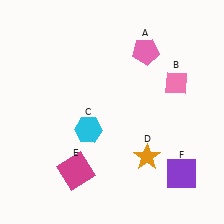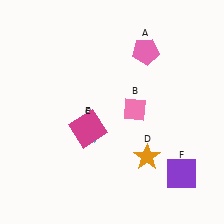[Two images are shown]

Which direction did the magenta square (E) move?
The magenta square (E) moved up.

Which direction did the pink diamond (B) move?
The pink diamond (B) moved left.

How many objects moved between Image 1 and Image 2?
2 objects moved between the two images.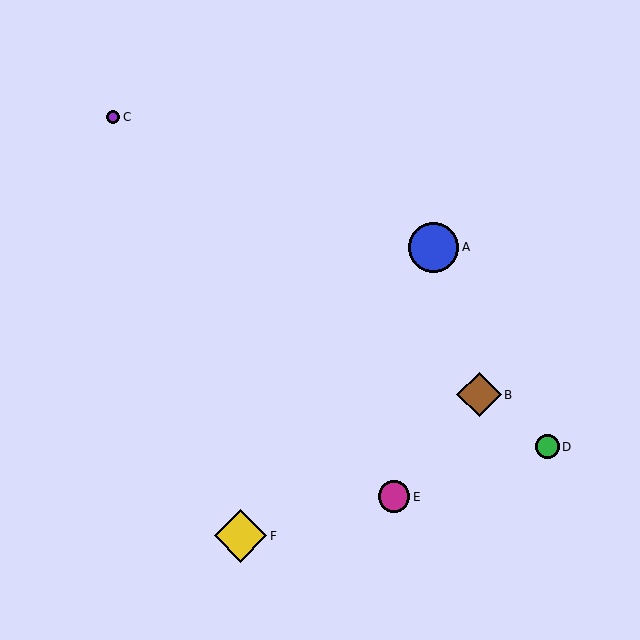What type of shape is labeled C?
Shape C is a purple circle.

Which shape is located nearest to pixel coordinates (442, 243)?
The blue circle (labeled A) at (434, 247) is nearest to that location.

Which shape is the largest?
The yellow diamond (labeled F) is the largest.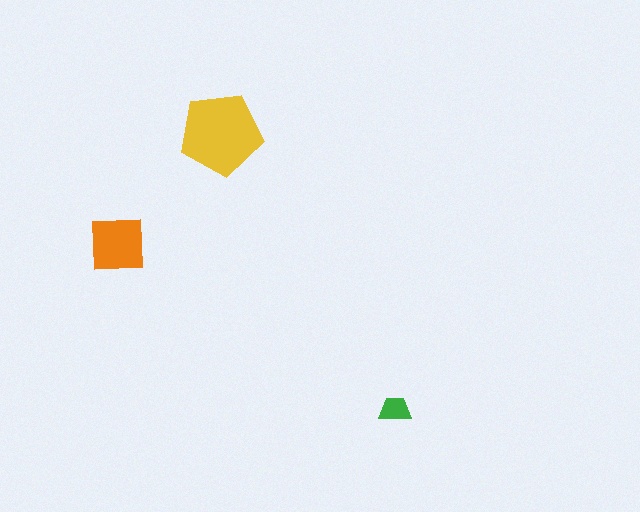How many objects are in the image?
There are 3 objects in the image.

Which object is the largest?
The yellow pentagon.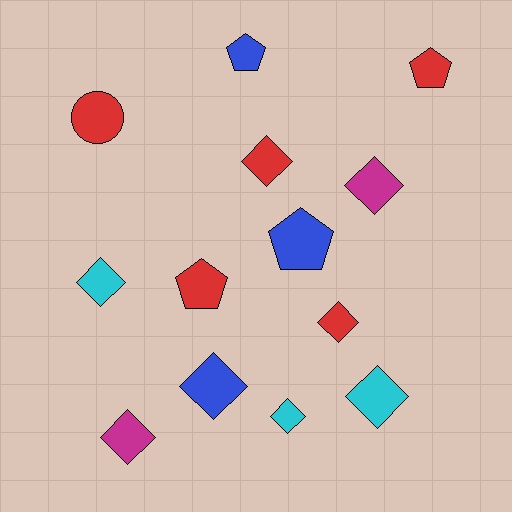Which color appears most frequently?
Red, with 5 objects.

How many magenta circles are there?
There are no magenta circles.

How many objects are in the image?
There are 13 objects.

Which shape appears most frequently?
Diamond, with 8 objects.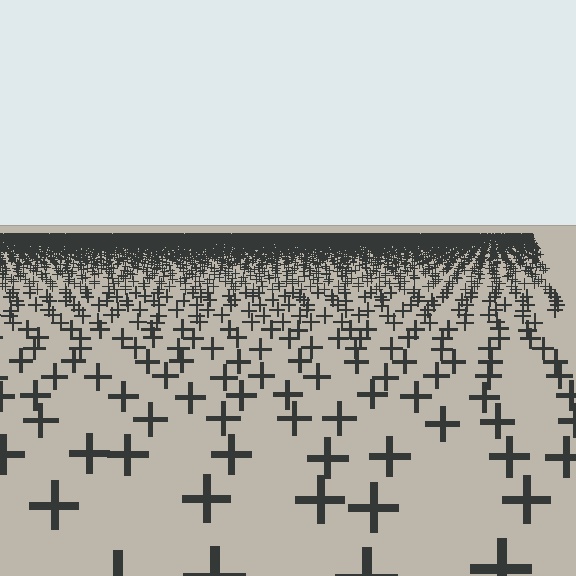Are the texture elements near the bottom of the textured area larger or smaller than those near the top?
Larger. Near the bottom, elements are closer to the viewer and appear at a bigger on-screen size.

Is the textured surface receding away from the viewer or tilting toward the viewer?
The surface is receding away from the viewer. Texture elements get smaller and denser toward the top.